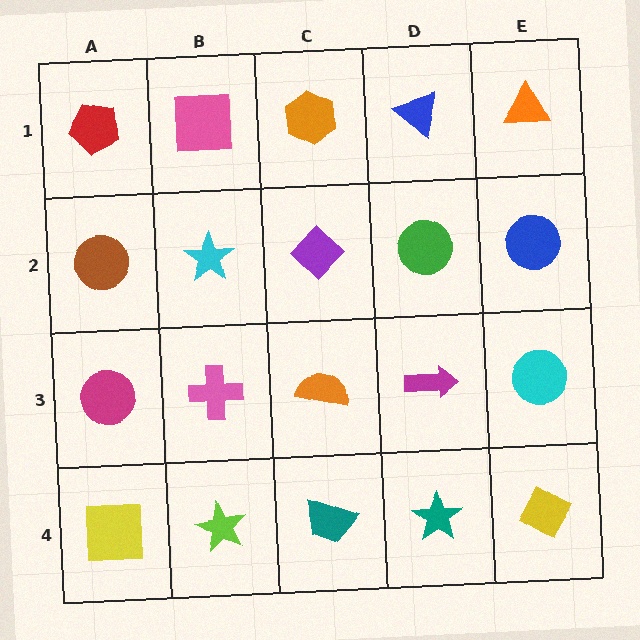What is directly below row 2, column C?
An orange semicircle.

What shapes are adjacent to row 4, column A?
A magenta circle (row 3, column A), a lime star (row 4, column B).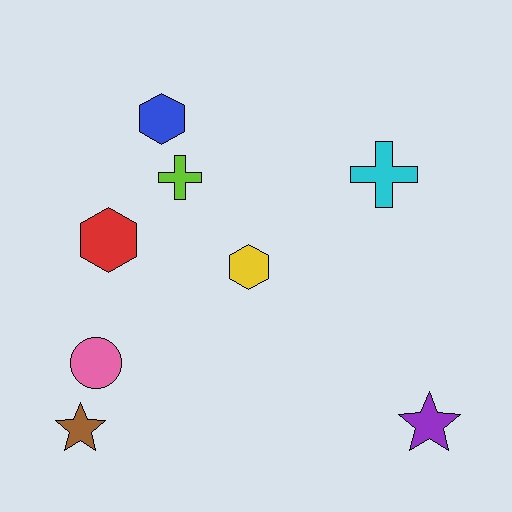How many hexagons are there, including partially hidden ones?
There are 3 hexagons.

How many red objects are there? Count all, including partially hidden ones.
There is 1 red object.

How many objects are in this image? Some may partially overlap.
There are 8 objects.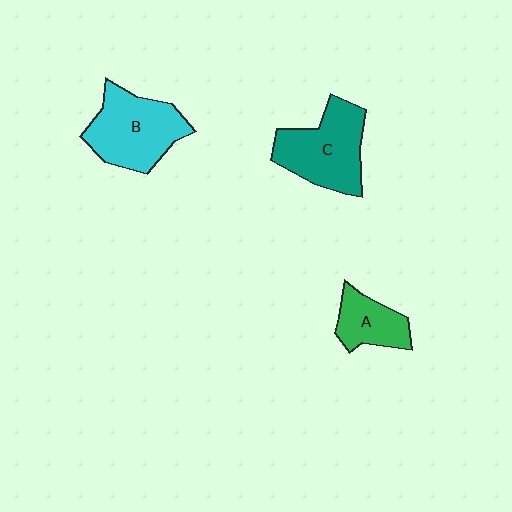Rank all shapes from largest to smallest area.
From largest to smallest: B (cyan), C (teal), A (green).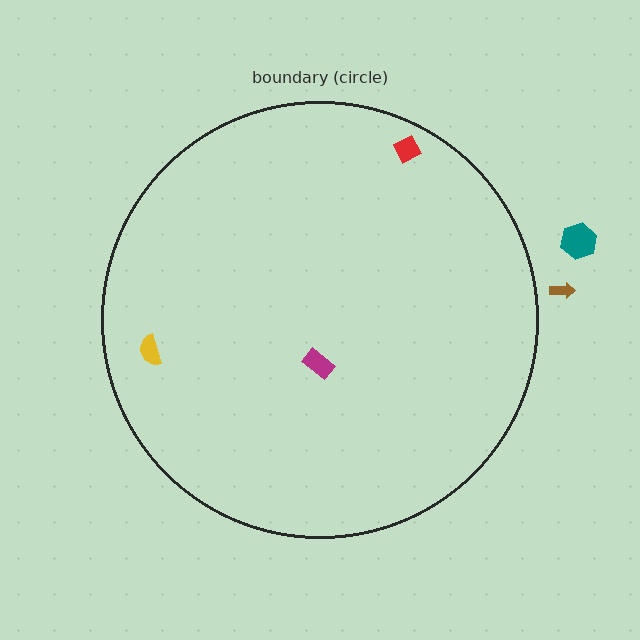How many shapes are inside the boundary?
3 inside, 2 outside.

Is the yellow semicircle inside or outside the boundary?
Inside.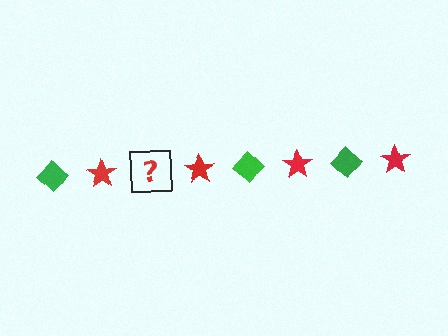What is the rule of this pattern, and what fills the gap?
The rule is that the pattern alternates between green diamond and red star. The gap should be filled with a green diamond.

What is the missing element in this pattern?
The missing element is a green diamond.